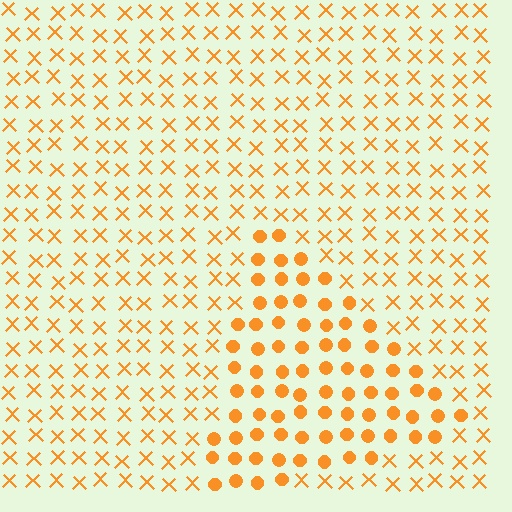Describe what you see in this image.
The image is filled with small orange elements arranged in a uniform grid. A triangle-shaped region contains circles, while the surrounding area contains X marks. The boundary is defined purely by the change in element shape.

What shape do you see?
I see a triangle.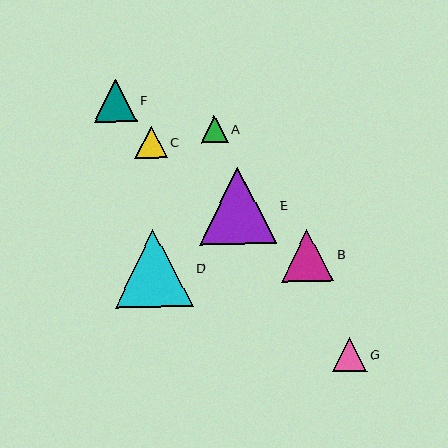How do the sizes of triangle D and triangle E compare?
Triangle D and triangle E are approximately the same size.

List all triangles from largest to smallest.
From largest to smallest: D, E, B, F, G, C, A.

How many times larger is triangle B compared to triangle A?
Triangle B is approximately 2.0 times the size of triangle A.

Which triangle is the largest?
Triangle D is the largest with a size of approximately 78 pixels.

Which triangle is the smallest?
Triangle A is the smallest with a size of approximately 27 pixels.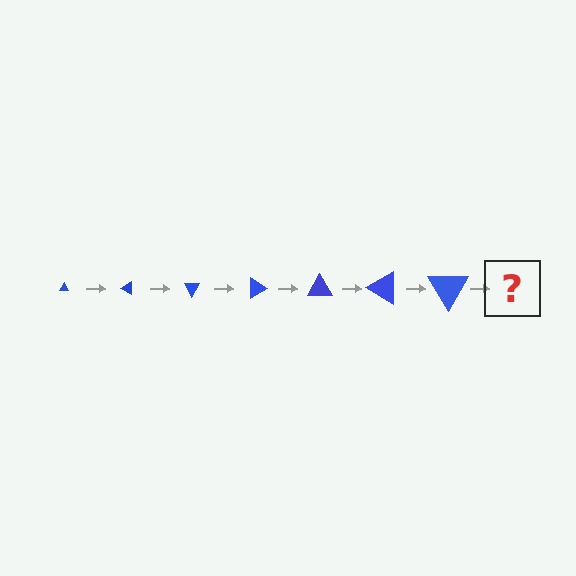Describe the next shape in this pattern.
It should be a triangle, larger than the previous one and rotated 210 degrees from the start.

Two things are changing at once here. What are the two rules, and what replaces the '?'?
The two rules are that the triangle grows larger each step and it rotates 30 degrees each step. The '?' should be a triangle, larger than the previous one and rotated 210 degrees from the start.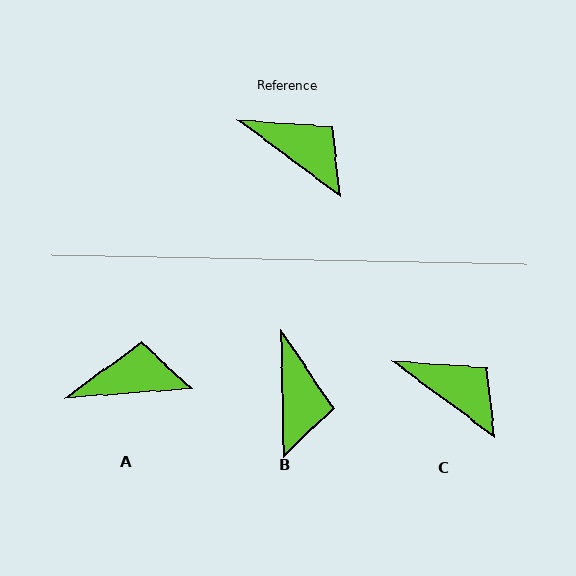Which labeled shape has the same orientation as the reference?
C.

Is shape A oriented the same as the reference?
No, it is off by about 40 degrees.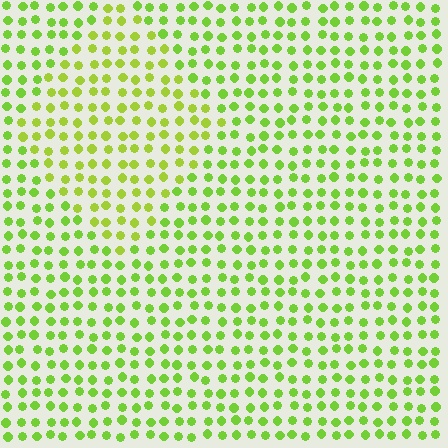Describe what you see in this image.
The image is filled with small lime elements in a uniform arrangement. A diamond-shaped region is visible where the elements are tinted to a slightly different hue, forming a subtle color boundary.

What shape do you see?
I see a diamond.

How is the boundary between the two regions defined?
The boundary is defined purely by a slight shift in hue (about 18 degrees). Spacing, size, and orientation are identical on both sides.